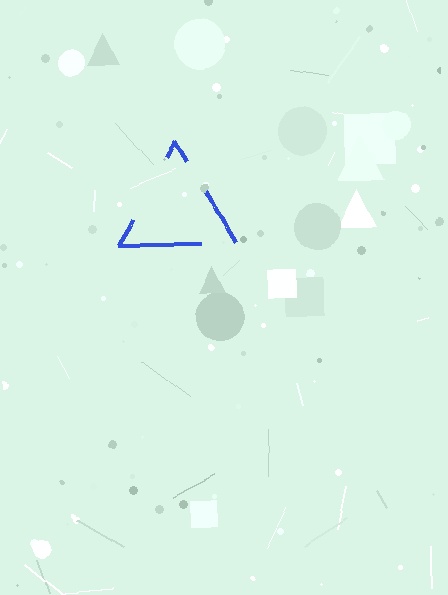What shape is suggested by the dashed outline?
The dashed outline suggests a triangle.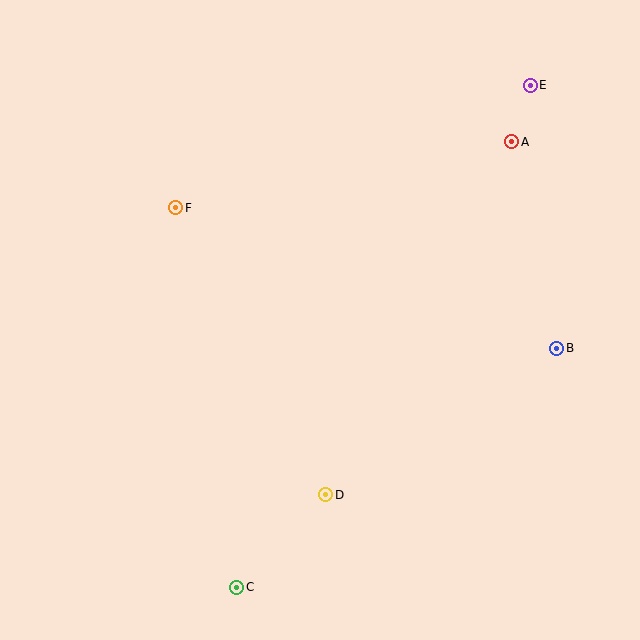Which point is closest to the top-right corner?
Point E is closest to the top-right corner.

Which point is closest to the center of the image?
Point D at (326, 495) is closest to the center.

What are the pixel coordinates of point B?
Point B is at (557, 348).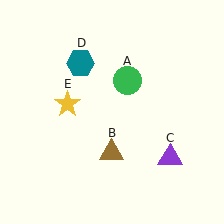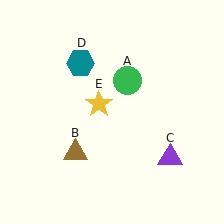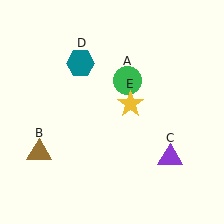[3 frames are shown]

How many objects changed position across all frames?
2 objects changed position: brown triangle (object B), yellow star (object E).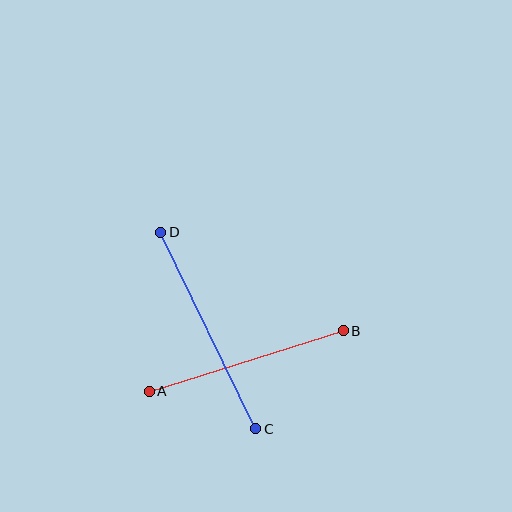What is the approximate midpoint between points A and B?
The midpoint is at approximately (246, 361) pixels.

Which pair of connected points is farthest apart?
Points C and D are farthest apart.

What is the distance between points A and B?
The distance is approximately 203 pixels.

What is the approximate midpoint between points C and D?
The midpoint is at approximately (208, 331) pixels.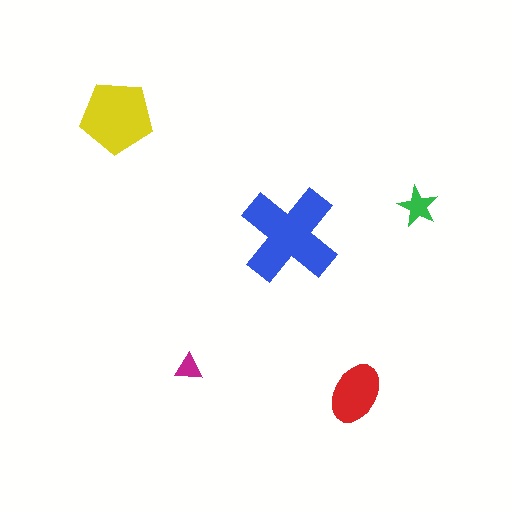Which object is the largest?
The blue cross.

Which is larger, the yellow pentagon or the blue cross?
The blue cross.